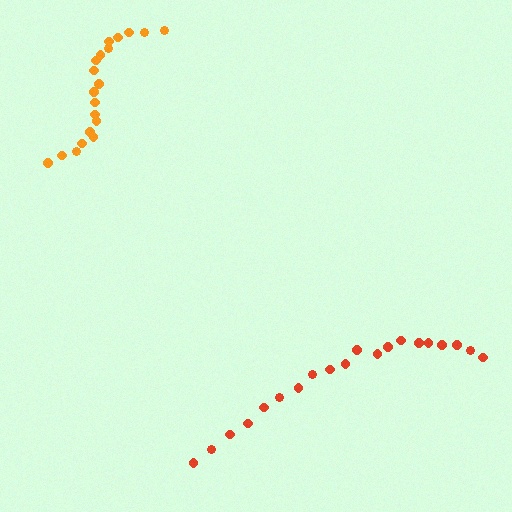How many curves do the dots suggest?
There are 2 distinct paths.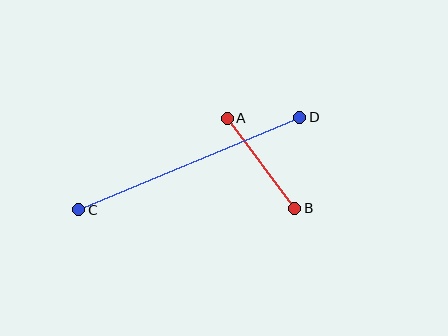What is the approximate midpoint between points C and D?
The midpoint is at approximately (189, 163) pixels.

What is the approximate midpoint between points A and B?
The midpoint is at approximately (261, 163) pixels.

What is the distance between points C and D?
The distance is approximately 240 pixels.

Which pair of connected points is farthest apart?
Points C and D are farthest apart.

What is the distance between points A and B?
The distance is approximately 112 pixels.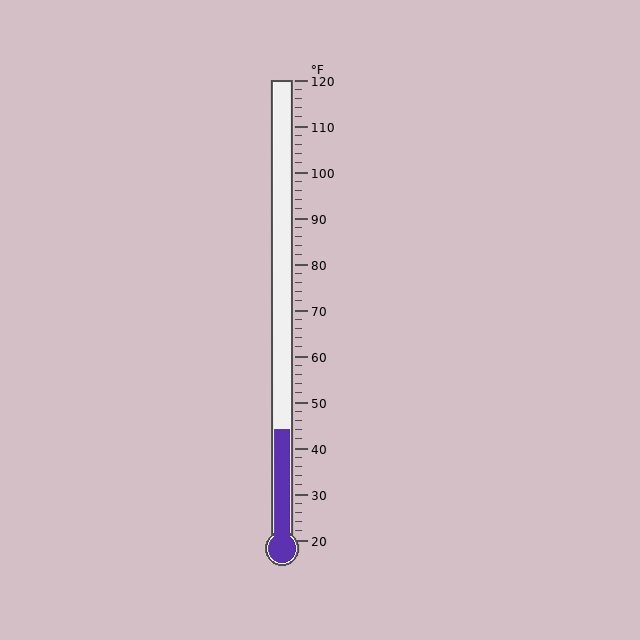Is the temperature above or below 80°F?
The temperature is below 80°F.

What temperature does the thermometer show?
The thermometer shows approximately 44°F.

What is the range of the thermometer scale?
The thermometer scale ranges from 20°F to 120°F.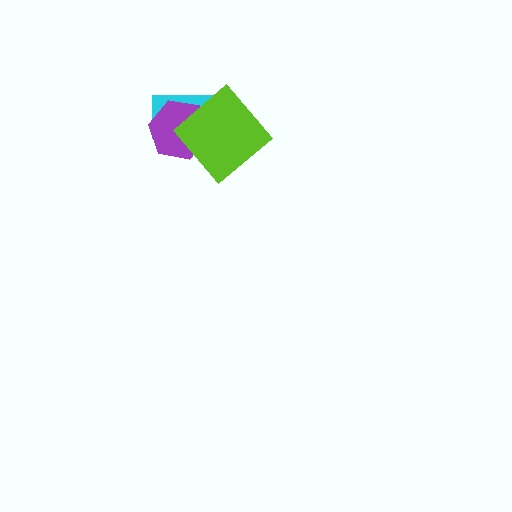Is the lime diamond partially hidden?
No, no other shape covers it.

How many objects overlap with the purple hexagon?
2 objects overlap with the purple hexagon.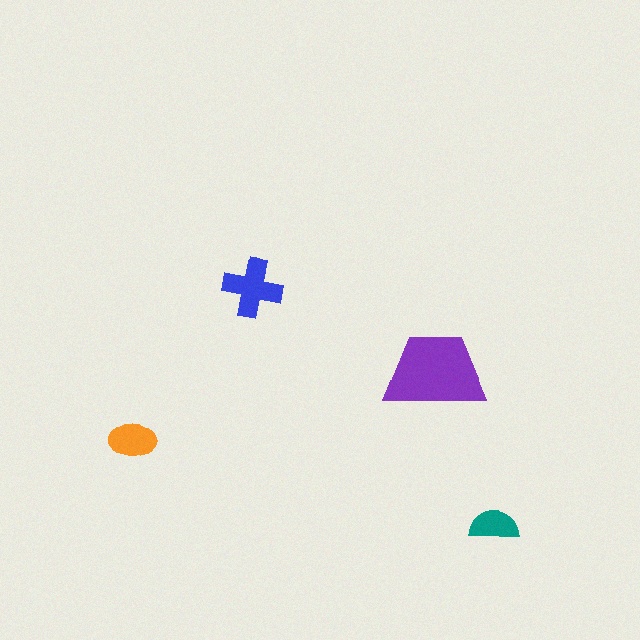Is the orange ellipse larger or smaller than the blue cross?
Smaller.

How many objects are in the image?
There are 4 objects in the image.